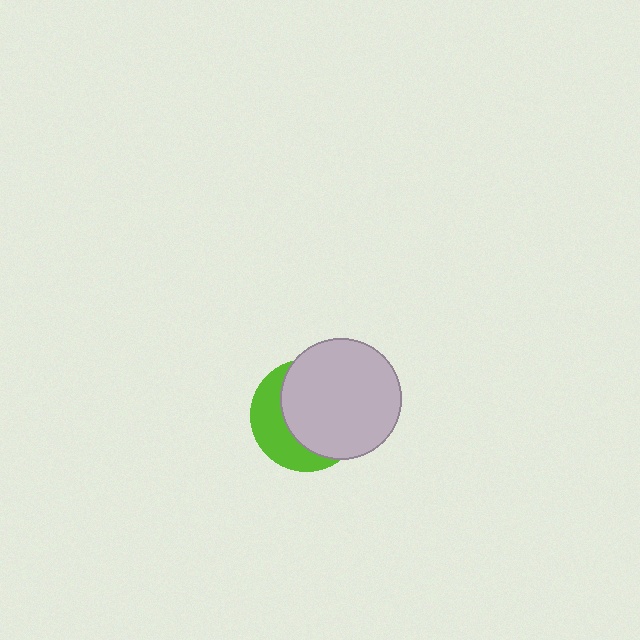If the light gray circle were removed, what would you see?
You would see the complete lime circle.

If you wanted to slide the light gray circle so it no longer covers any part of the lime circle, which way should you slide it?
Slide it right — that is the most direct way to separate the two shapes.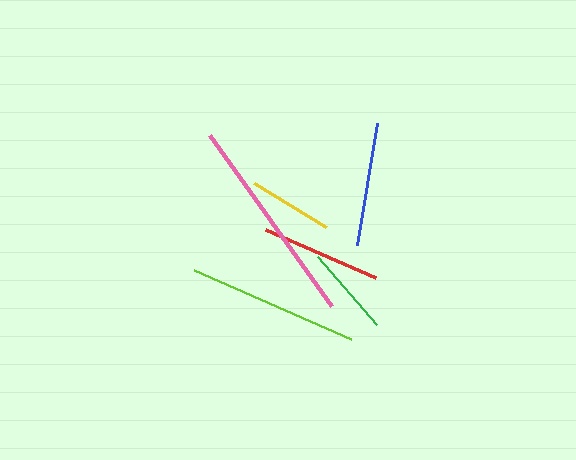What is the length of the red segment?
The red segment is approximately 120 pixels long.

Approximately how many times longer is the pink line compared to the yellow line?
The pink line is approximately 2.5 times the length of the yellow line.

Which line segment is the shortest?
The yellow line is the shortest at approximately 84 pixels.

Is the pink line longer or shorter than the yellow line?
The pink line is longer than the yellow line.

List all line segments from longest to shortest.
From longest to shortest: pink, lime, blue, red, green, yellow.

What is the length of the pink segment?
The pink segment is approximately 210 pixels long.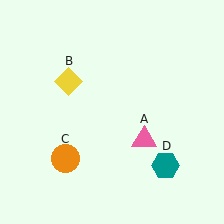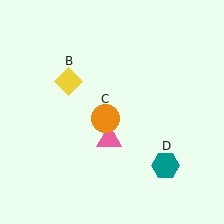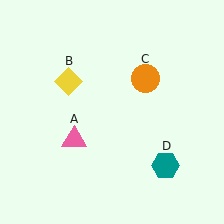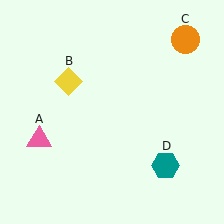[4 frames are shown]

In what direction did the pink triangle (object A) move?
The pink triangle (object A) moved left.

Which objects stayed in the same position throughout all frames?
Yellow diamond (object B) and teal hexagon (object D) remained stationary.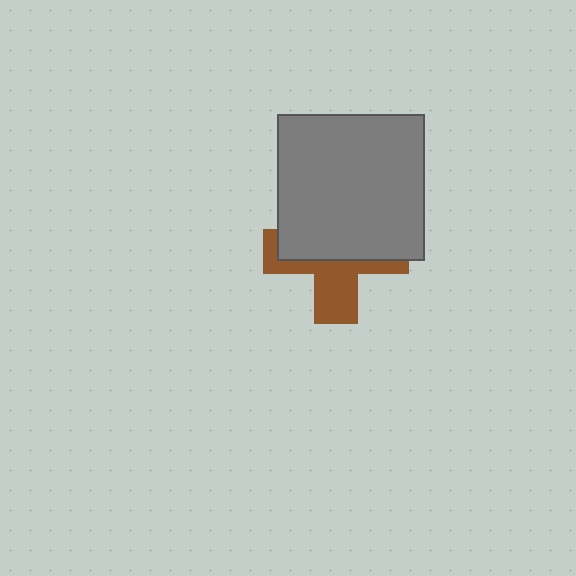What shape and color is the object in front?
The object in front is a gray square.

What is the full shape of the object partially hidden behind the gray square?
The partially hidden object is a brown cross.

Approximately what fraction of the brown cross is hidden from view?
Roughly 60% of the brown cross is hidden behind the gray square.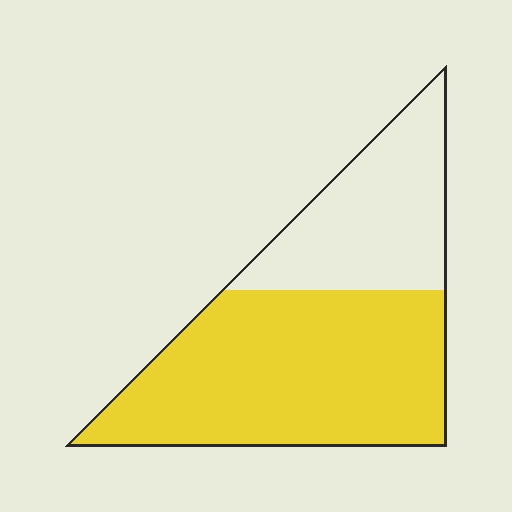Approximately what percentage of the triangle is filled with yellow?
Approximately 65%.